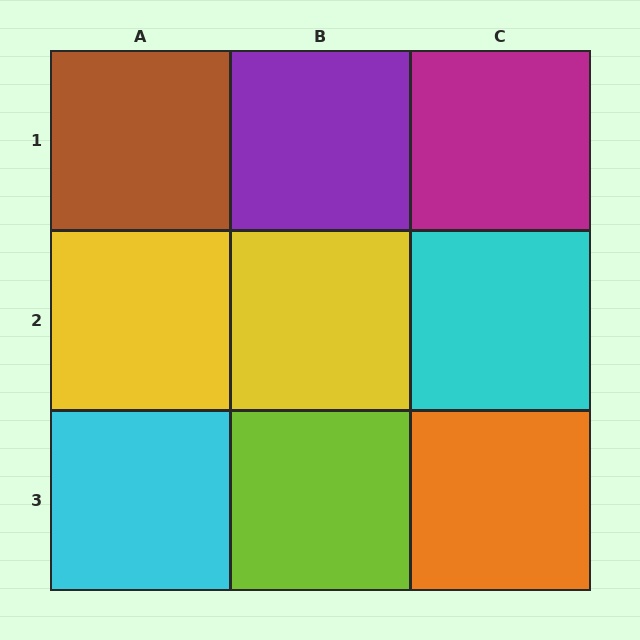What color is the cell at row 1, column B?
Purple.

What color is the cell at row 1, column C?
Magenta.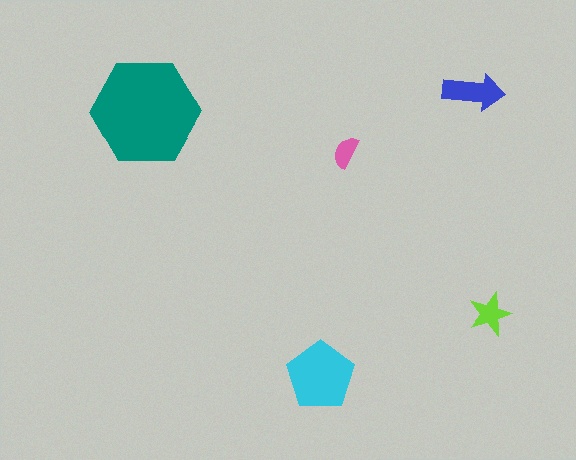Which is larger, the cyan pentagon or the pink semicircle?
The cyan pentagon.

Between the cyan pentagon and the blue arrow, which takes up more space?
The cyan pentagon.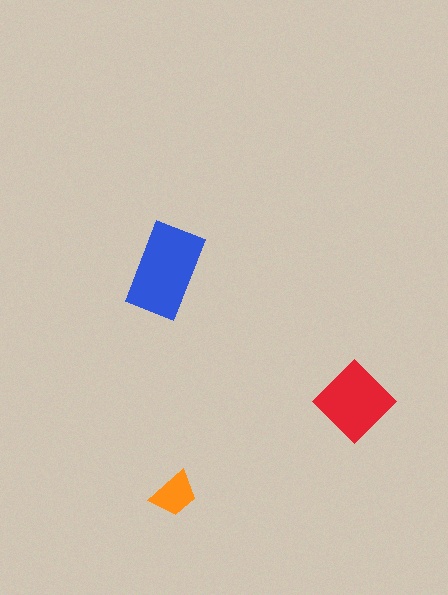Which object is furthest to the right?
The red diamond is rightmost.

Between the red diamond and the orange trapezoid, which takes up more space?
The red diamond.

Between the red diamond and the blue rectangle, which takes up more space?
The blue rectangle.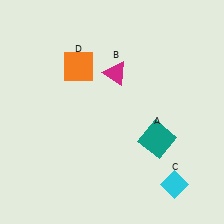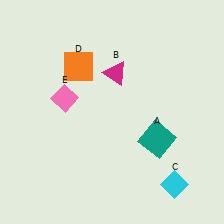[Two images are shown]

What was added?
A pink diamond (E) was added in Image 2.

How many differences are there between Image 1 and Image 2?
There is 1 difference between the two images.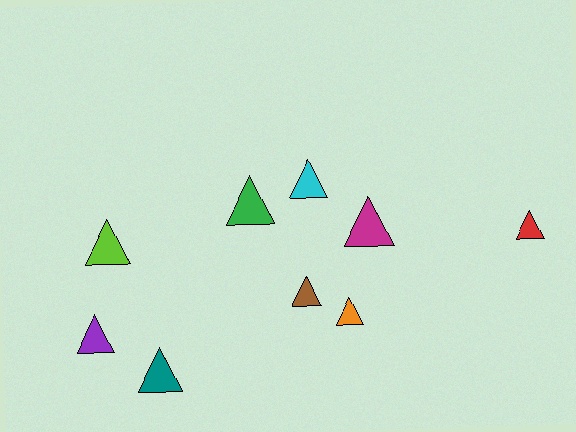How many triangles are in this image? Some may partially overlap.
There are 9 triangles.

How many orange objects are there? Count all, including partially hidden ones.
There is 1 orange object.